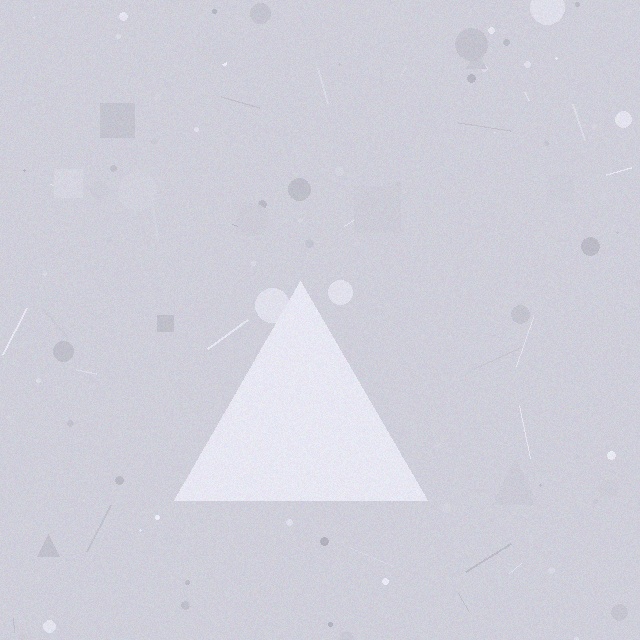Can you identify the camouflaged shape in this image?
The camouflaged shape is a triangle.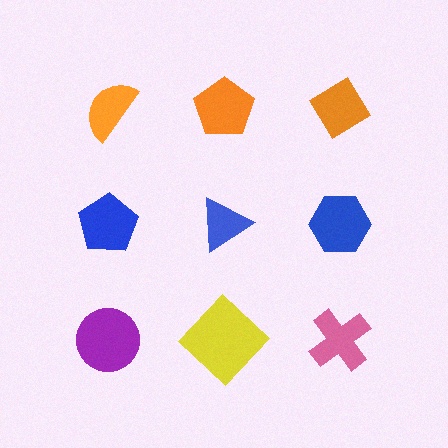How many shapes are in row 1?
3 shapes.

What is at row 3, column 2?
A yellow diamond.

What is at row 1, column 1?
An orange semicircle.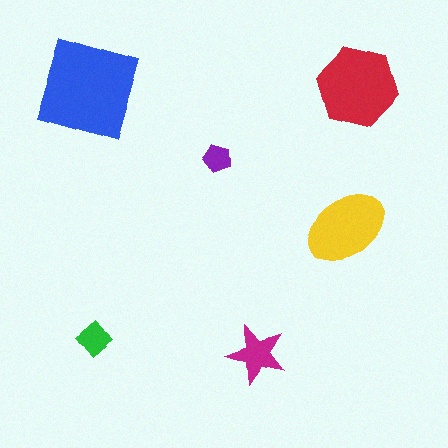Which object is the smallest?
The purple pentagon.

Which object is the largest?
The blue square.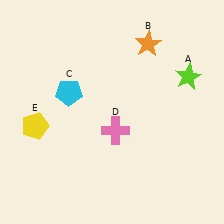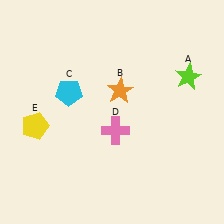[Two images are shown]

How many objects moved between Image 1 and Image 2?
1 object moved between the two images.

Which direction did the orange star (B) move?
The orange star (B) moved down.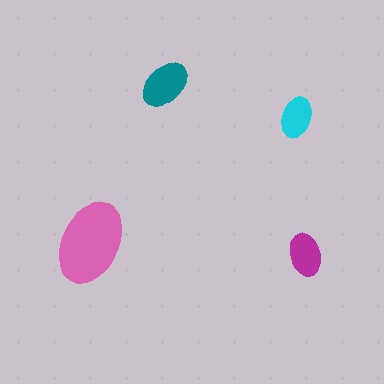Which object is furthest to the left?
The pink ellipse is leftmost.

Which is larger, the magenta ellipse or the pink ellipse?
The pink one.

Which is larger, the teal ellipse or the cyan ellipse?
The teal one.